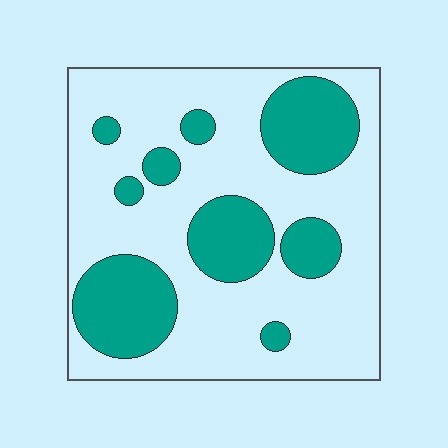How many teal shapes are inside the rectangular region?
9.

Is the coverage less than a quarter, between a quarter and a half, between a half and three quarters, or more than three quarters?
Between a quarter and a half.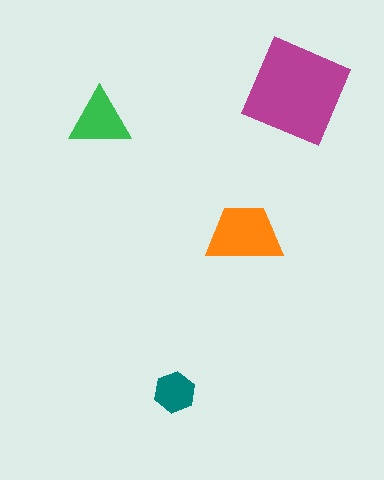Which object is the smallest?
The teal hexagon.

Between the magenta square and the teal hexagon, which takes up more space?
The magenta square.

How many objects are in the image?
There are 4 objects in the image.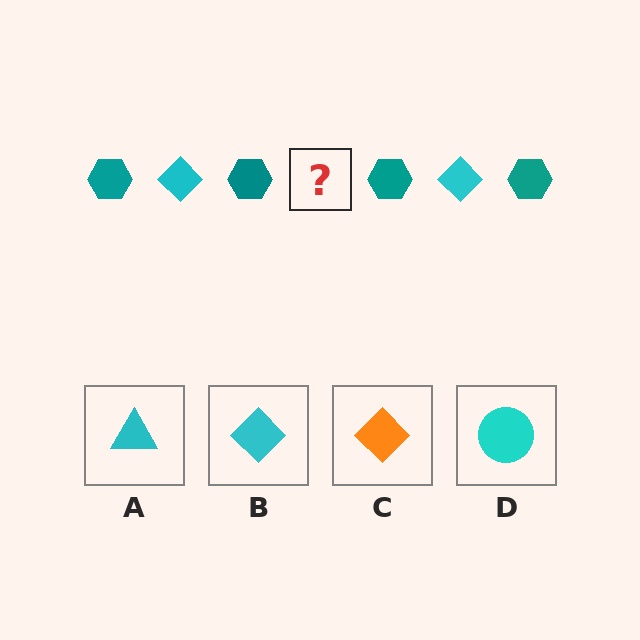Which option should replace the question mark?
Option B.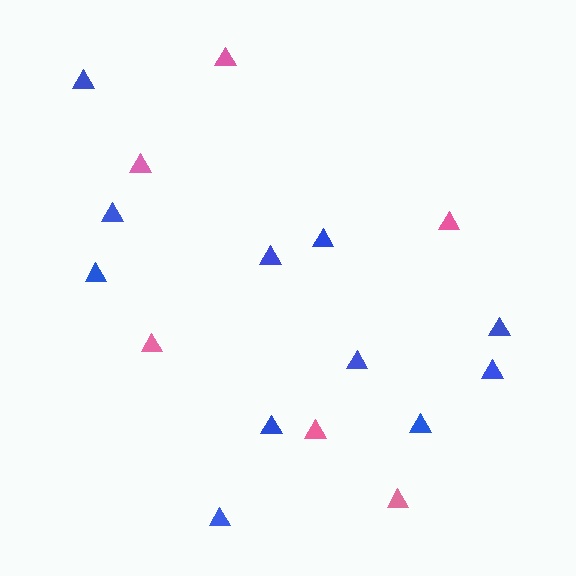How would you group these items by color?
There are 2 groups: one group of pink triangles (6) and one group of blue triangles (11).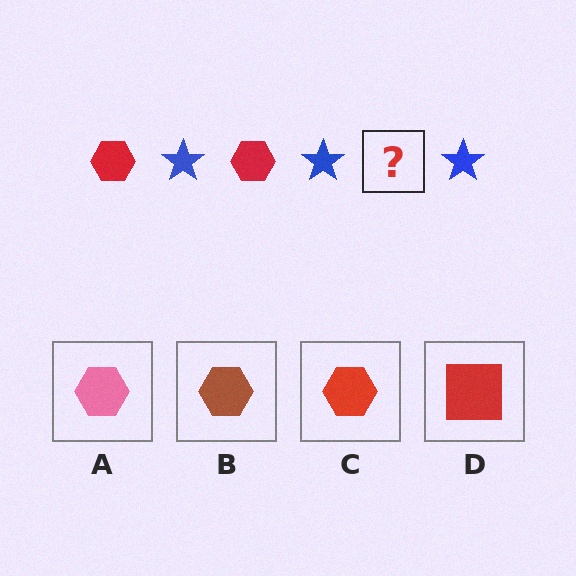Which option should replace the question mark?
Option C.